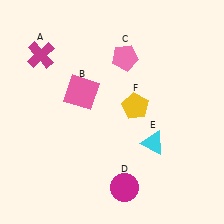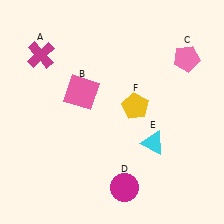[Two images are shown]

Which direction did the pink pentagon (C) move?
The pink pentagon (C) moved right.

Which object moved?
The pink pentagon (C) moved right.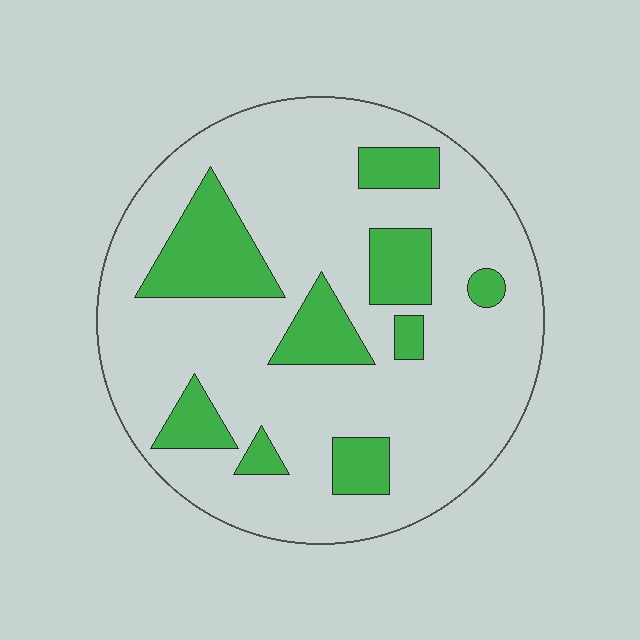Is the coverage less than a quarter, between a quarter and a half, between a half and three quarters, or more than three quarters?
Less than a quarter.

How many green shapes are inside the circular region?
9.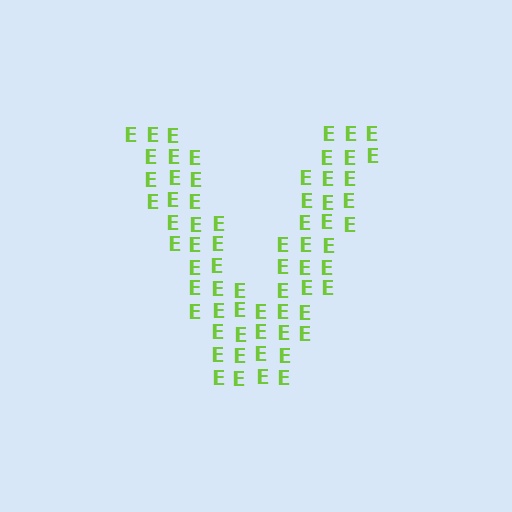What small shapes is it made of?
It is made of small letter E's.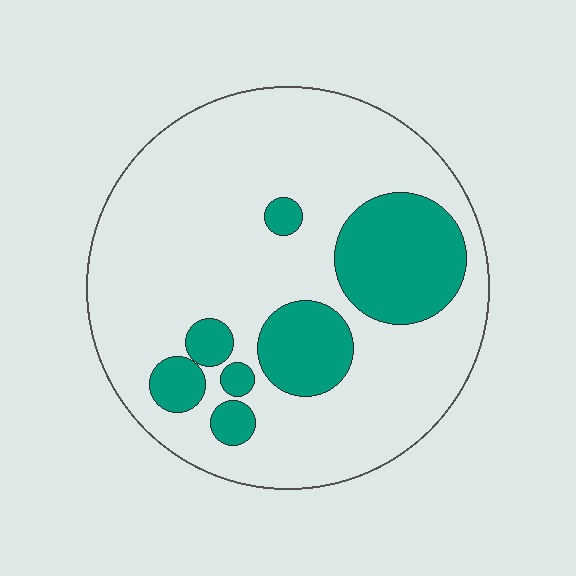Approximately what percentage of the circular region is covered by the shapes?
Approximately 25%.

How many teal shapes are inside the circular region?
7.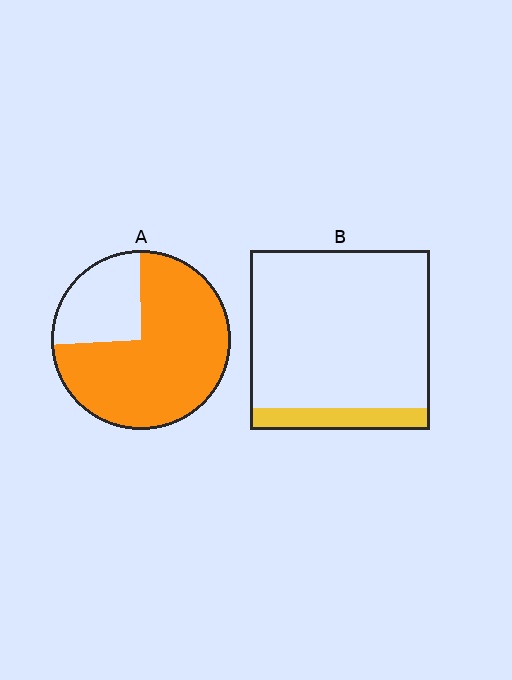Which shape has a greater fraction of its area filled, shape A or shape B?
Shape A.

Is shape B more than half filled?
No.